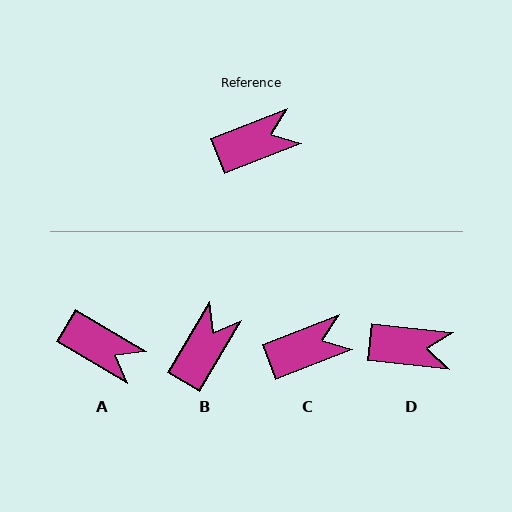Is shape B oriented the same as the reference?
No, it is off by about 38 degrees.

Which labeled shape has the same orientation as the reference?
C.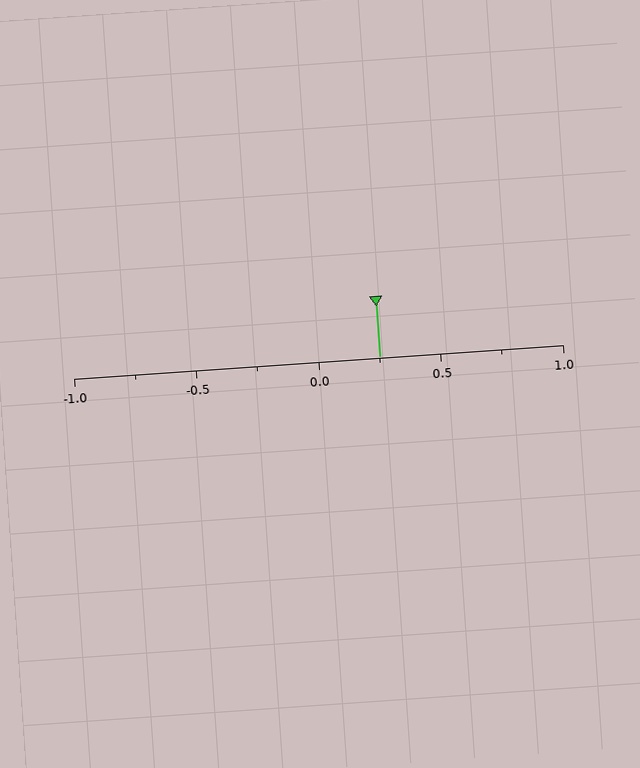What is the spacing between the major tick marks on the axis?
The major ticks are spaced 0.5 apart.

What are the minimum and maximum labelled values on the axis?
The axis runs from -1.0 to 1.0.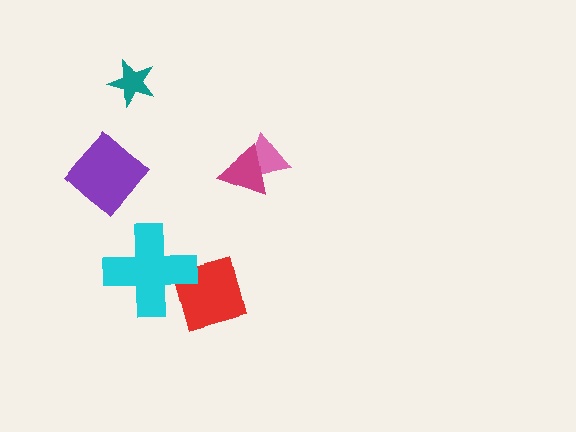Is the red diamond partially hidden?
Yes, it is partially covered by another shape.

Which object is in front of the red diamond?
The cyan cross is in front of the red diamond.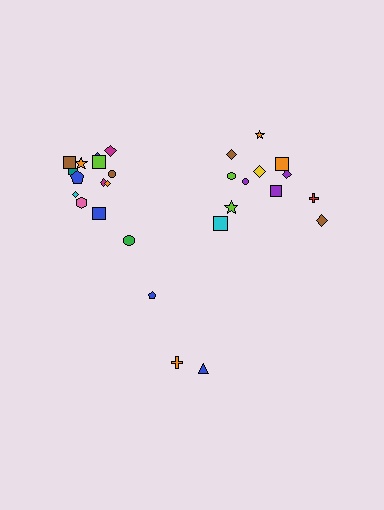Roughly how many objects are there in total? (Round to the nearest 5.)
Roughly 30 objects in total.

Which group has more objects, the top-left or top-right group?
The top-left group.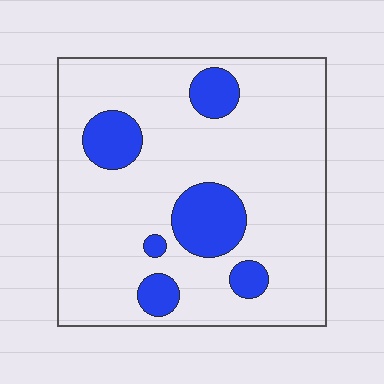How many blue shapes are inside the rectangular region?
6.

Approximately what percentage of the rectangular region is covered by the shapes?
Approximately 15%.